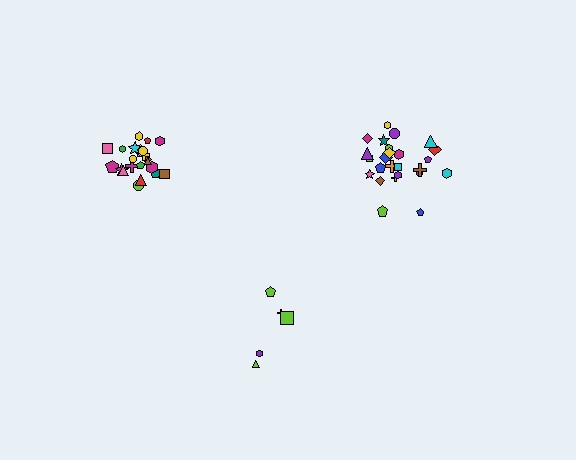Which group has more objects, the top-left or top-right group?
The top-right group.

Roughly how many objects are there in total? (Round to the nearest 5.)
Roughly 50 objects in total.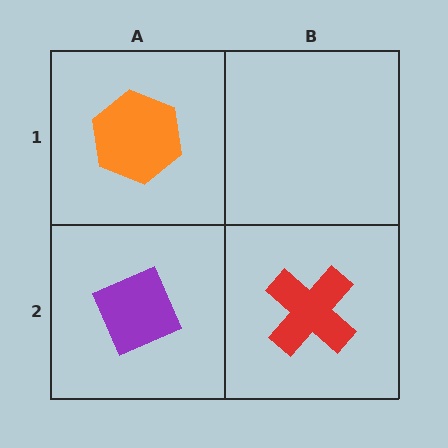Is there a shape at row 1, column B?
No, that cell is empty.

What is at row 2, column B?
A red cross.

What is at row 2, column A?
A purple diamond.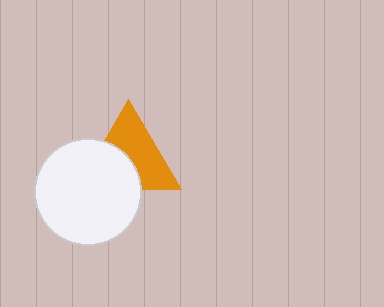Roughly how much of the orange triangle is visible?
About half of it is visible (roughly 58%).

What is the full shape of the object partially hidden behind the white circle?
The partially hidden object is an orange triangle.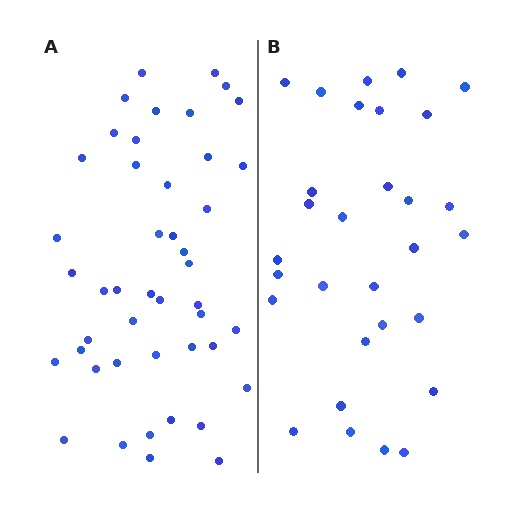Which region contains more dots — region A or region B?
Region A (the left region) has more dots.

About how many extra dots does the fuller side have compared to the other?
Region A has approximately 15 more dots than region B.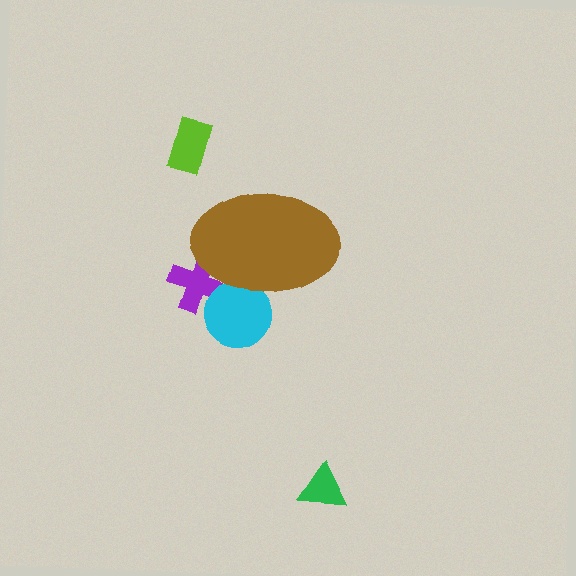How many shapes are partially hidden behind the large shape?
2 shapes are partially hidden.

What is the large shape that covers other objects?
A brown ellipse.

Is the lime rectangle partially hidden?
No, the lime rectangle is fully visible.